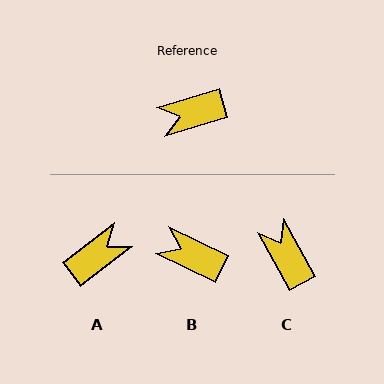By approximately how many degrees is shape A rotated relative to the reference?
Approximately 159 degrees clockwise.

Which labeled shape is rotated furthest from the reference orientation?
A, about 159 degrees away.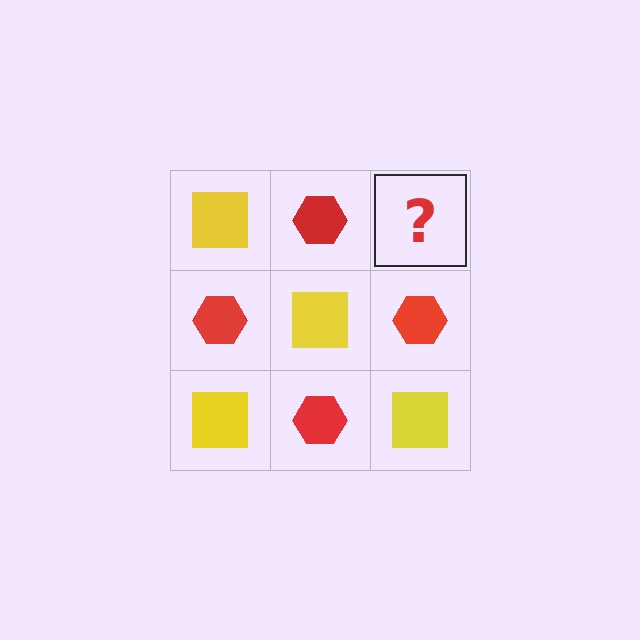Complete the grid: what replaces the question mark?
The question mark should be replaced with a yellow square.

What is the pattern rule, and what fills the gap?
The rule is that it alternates yellow square and red hexagon in a checkerboard pattern. The gap should be filled with a yellow square.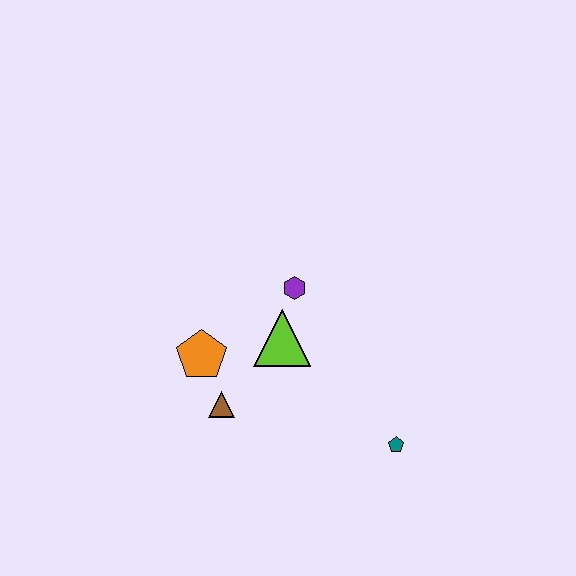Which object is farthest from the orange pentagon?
The teal pentagon is farthest from the orange pentagon.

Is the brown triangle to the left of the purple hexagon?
Yes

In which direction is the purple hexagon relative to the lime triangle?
The purple hexagon is above the lime triangle.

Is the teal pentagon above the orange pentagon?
No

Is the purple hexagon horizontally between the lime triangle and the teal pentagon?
Yes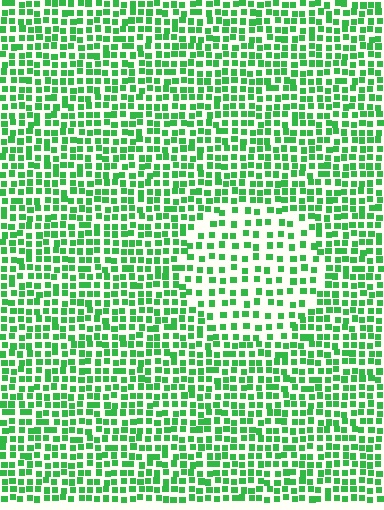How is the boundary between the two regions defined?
The boundary is defined by a change in element density (approximately 1.8x ratio). All elements are the same color, size, and shape.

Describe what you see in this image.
The image contains small green elements arranged at two different densities. A circle-shaped region is visible where the elements are less densely packed than the surrounding area.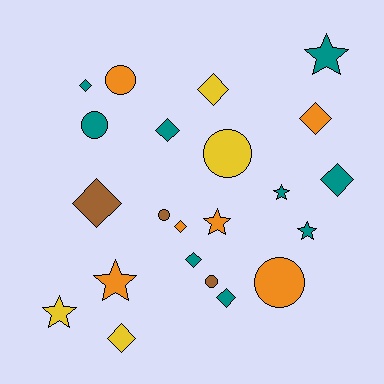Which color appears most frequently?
Teal, with 9 objects.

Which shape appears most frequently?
Diamond, with 10 objects.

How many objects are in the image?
There are 22 objects.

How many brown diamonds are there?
There is 1 brown diamond.